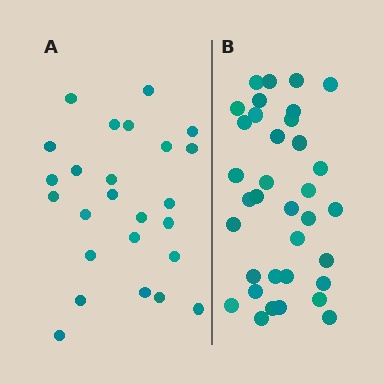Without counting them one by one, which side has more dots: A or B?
Region B (the right region) has more dots.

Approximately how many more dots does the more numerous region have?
Region B has roughly 10 or so more dots than region A.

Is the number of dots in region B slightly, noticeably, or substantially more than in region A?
Region B has noticeably more, but not dramatically so. The ratio is roughly 1.4 to 1.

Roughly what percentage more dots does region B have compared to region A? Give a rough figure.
About 40% more.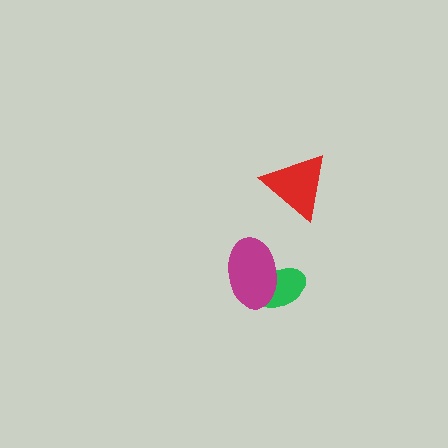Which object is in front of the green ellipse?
The magenta ellipse is in front of the green ellipse.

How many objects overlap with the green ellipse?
1 object overlaps with the green ellipse.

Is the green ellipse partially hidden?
Yes, it is partially covered by another shape.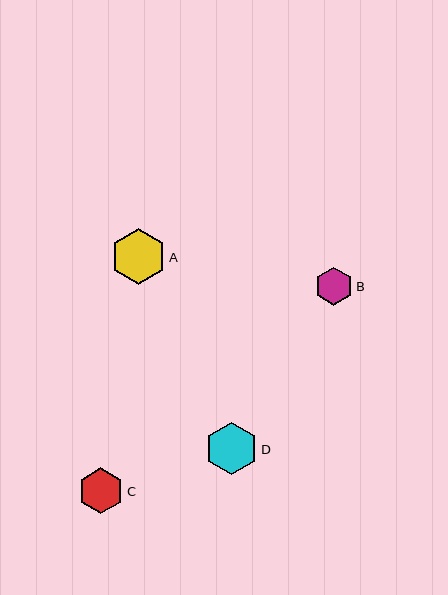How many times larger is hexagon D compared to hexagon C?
Hexagon D is approximately 1.1 times the size of hexagon C.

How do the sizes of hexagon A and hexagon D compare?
Hexagon A and hexagon D are approximately the same size.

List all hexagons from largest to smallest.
From largest to smallest: A, D, C, B.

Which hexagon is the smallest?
Hexagon B is the smallest with a size of approximately 38 pixels.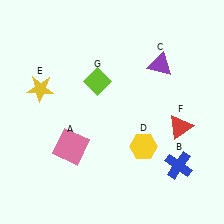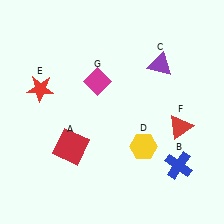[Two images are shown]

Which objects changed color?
A changed from pink to red. E changed from yellow to red. G changed from lime to magenta.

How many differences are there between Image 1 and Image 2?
There are 3 differences between the two images.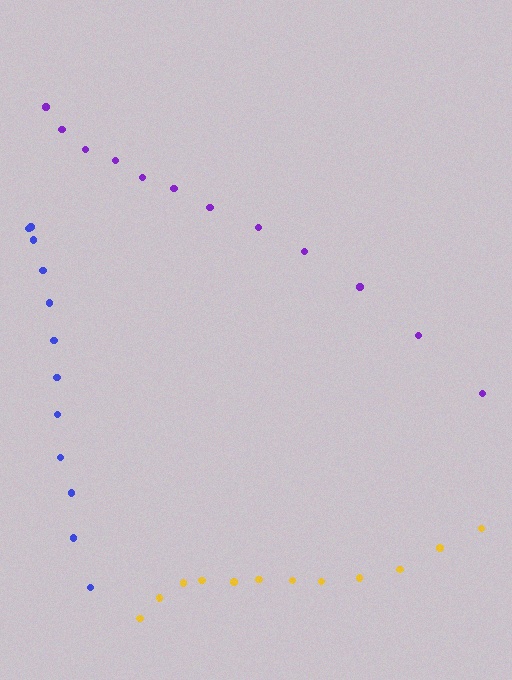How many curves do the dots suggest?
There are 3 distinct paths.